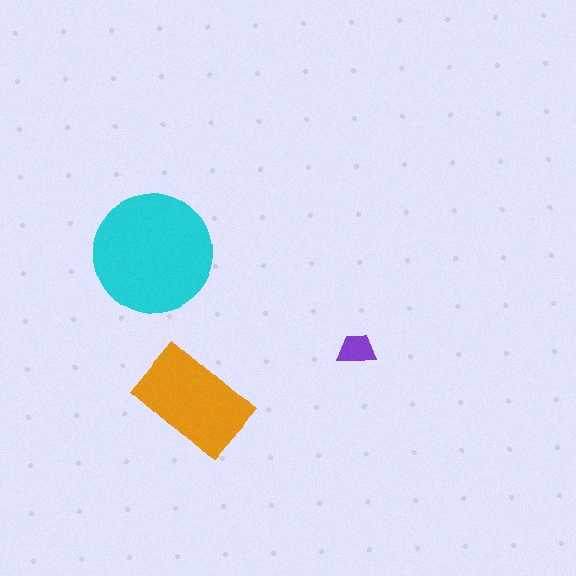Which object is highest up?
The cyan circle is topmost.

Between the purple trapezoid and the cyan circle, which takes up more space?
The cyan circle.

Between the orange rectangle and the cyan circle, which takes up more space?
The cyan circle.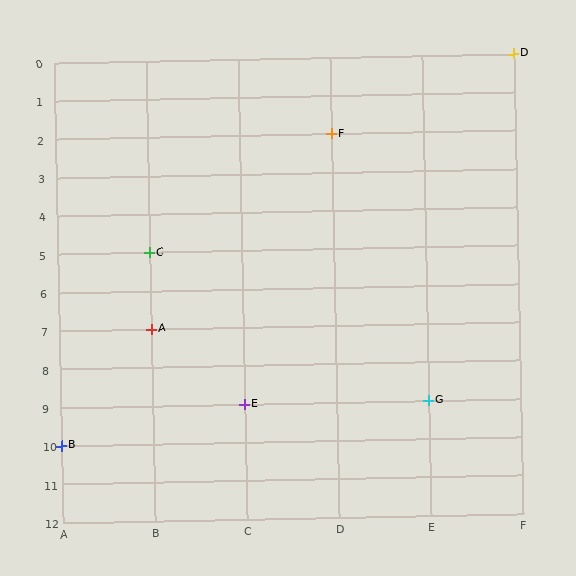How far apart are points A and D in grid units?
Points A and D are 4 columns and 7 rows apart (about 8.1 grid units diagonally).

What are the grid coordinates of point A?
Point A is at grid coordinates (B, 7).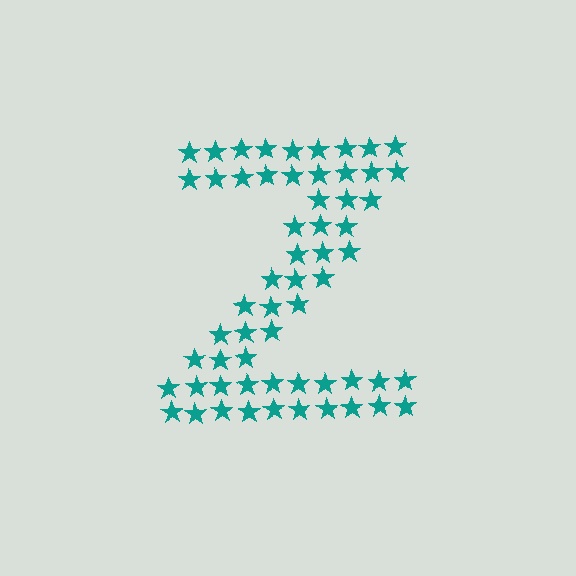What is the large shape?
The large shape is the letter Z.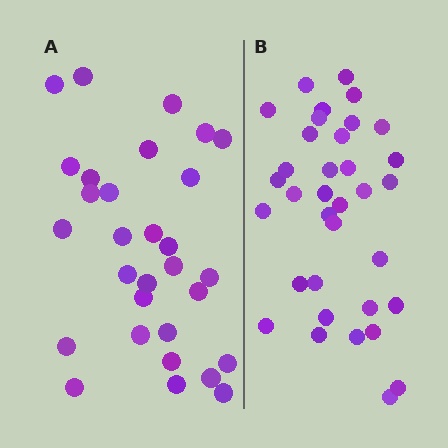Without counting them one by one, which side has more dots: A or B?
Region B (the right region) has more dots.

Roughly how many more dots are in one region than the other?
Region B has about 5 more dots than region A.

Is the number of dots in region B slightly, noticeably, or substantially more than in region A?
Region B has only slightly more — the two regions are fairly close. The ratio is roughly 1.2 to 1.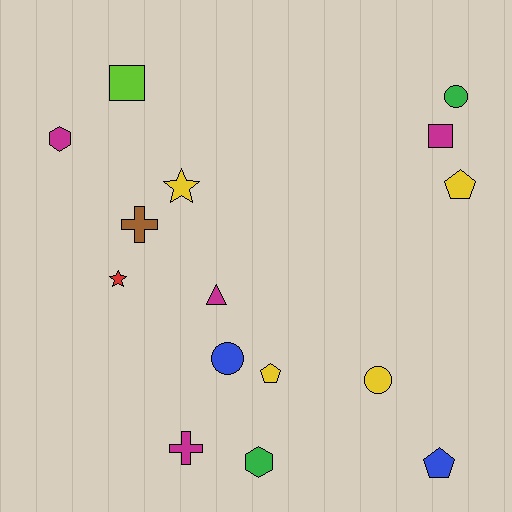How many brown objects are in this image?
There is 1 brown object.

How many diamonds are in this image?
There are no diamonds.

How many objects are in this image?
There are 15 objects.